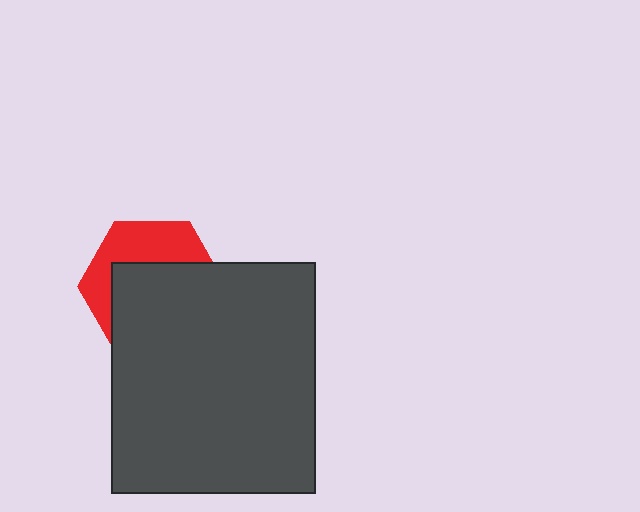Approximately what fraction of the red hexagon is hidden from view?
Roughly 61% of the red hexagon is hidden behind the dark gray rectangle.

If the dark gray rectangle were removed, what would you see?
You would see the complete red hexagon.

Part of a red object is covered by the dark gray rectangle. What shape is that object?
It is a hexagon.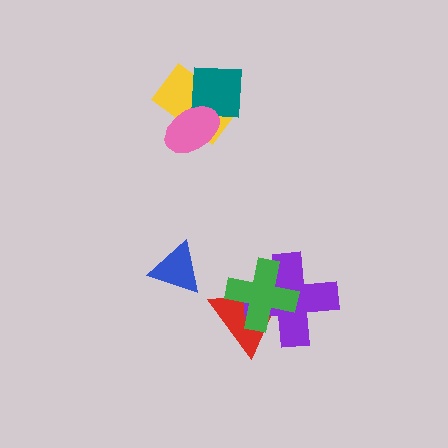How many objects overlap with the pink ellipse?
2 objects overlap with the pink ellipse.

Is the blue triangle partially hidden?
No, no other shape covers it.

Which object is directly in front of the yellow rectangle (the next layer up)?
The teal square is directly in front of the yellow rectangle.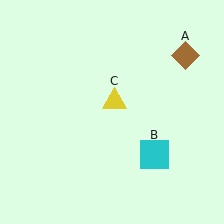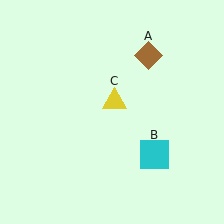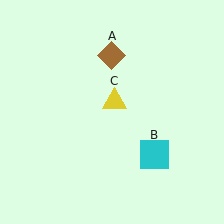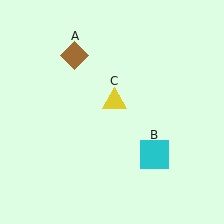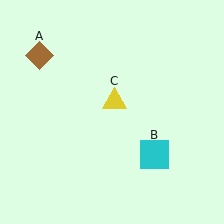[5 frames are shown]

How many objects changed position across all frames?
1 object changed position: brown diamond (object A).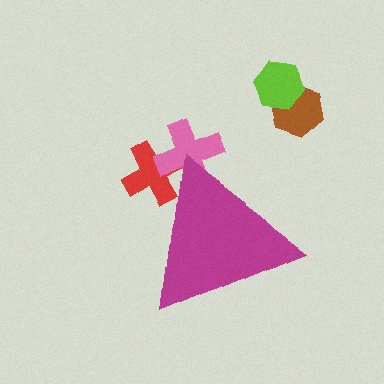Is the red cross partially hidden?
Yes, the red cross is partially hidden behind the magenta triangle.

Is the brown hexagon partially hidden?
No, the brown hexagon is fully visible.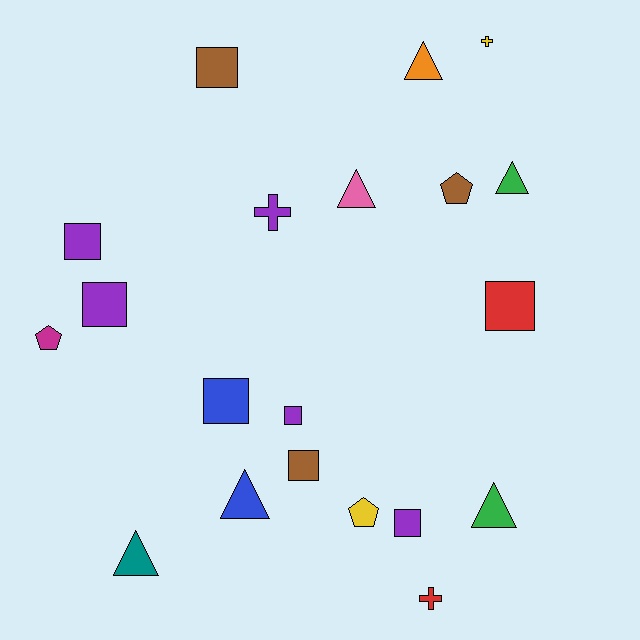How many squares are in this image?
There are 8 squares.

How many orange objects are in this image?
There is 1 orange object.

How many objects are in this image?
There are 20 objects.